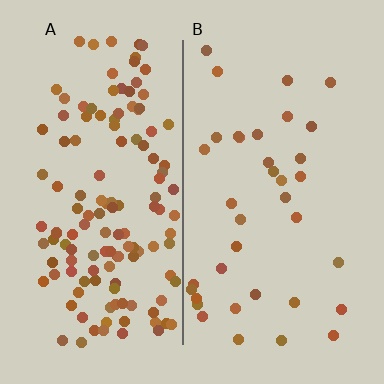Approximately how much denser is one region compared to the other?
Approximately 3.7× — region A over region B.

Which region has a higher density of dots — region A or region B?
A (the left).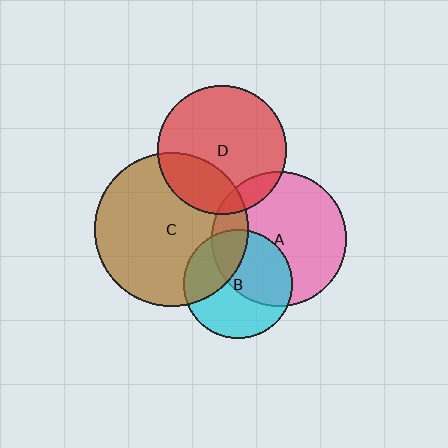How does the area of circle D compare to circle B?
Approximately 1.4 times.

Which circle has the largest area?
Circle C (brown).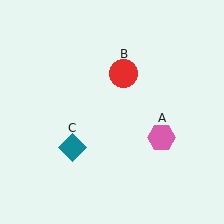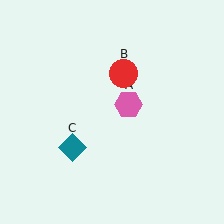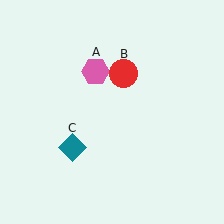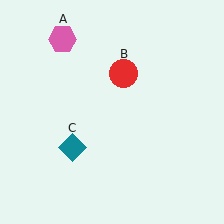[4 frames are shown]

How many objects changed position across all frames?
1 object changed position: pink hexagon (object A).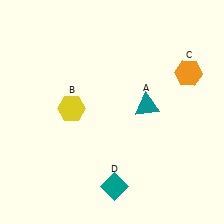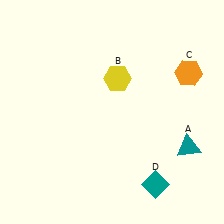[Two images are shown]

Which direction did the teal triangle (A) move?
The teal triangle (A) moved right.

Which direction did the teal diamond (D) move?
The teal diamond (D) moved right.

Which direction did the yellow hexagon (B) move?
The yellow hexagon (B) moved right.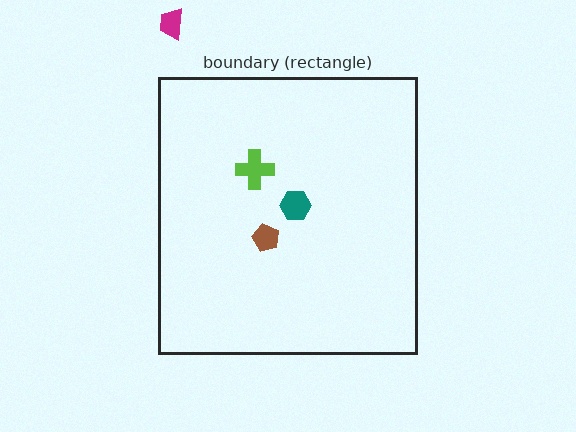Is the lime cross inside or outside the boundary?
Inside.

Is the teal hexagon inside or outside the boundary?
Inside.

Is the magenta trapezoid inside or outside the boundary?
Outside.